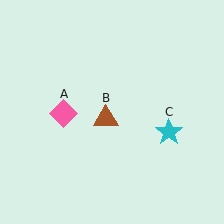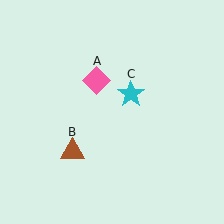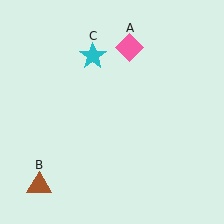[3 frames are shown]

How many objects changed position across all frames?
3 objects changed position: pink diamond (object A), brown triangle (object B), cyan star (object C).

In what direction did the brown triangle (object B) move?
The brown triangle (object B) moved down and to the left.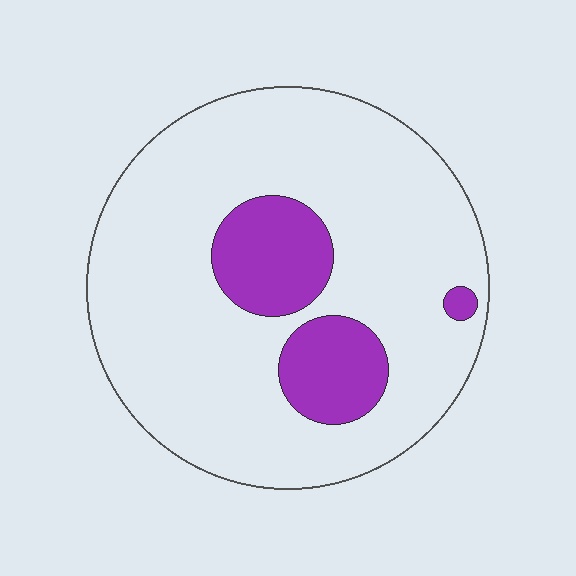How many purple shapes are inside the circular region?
3.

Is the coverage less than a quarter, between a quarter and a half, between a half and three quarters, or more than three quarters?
Less than a quarter.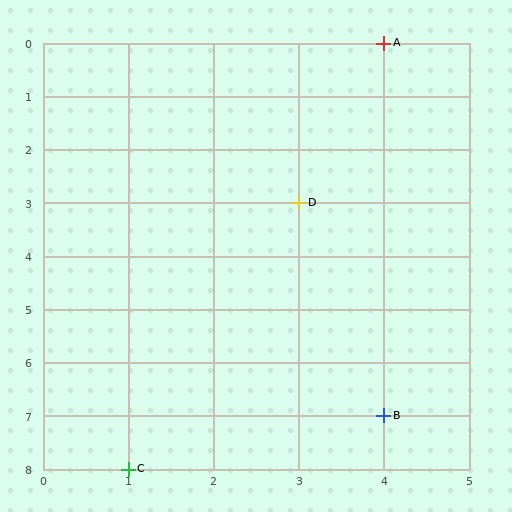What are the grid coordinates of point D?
Point D is at grid coordinates (3, 3).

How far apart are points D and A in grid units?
Points D and A are 1 column and 3 rows apart (about 3.2 grid units diagonally).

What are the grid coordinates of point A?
Point A is at grid coordinates (4, 0).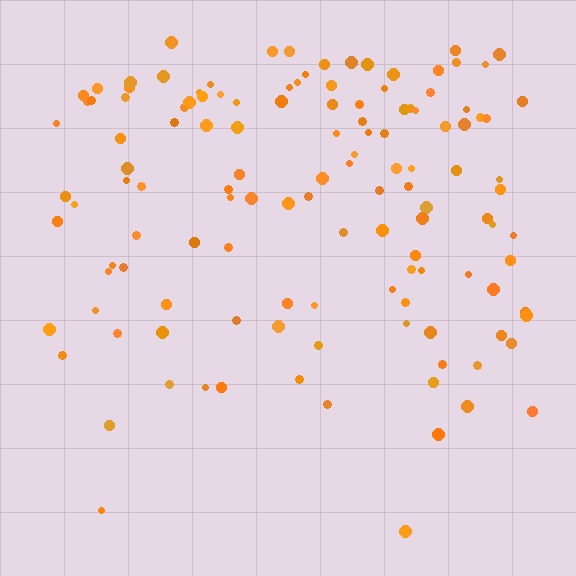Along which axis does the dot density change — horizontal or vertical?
Vertical.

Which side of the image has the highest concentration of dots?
The top.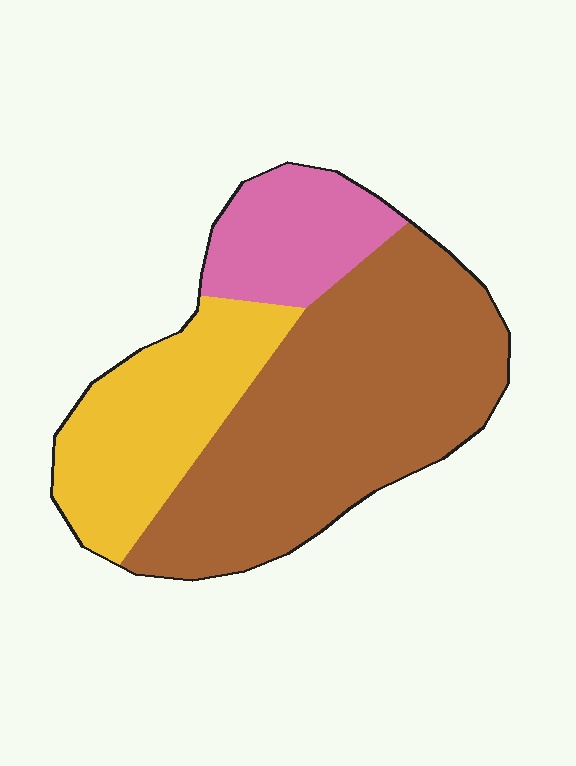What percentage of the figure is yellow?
Yellow covers roughly 25% of the figure.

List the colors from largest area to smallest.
From largest to smallest: brown, yellow, pink.